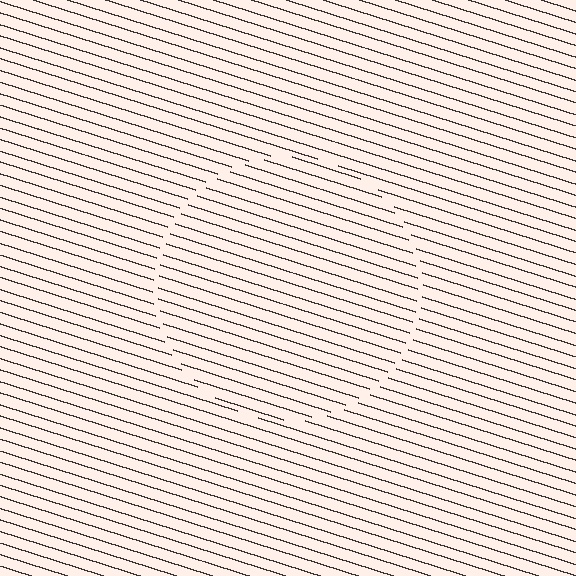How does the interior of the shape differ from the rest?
The interior of the shape contains the same grating, shifted by half a period — the contour is defined by the phase discontinuity where line-ends from the inner and outer gratings abut.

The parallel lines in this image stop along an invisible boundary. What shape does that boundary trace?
An illusory circle. The interior of the shape contains the same grating, shifted by half a period — the contour is defined by the phase discontinuity where line-ends from the inner and outer gratings abut.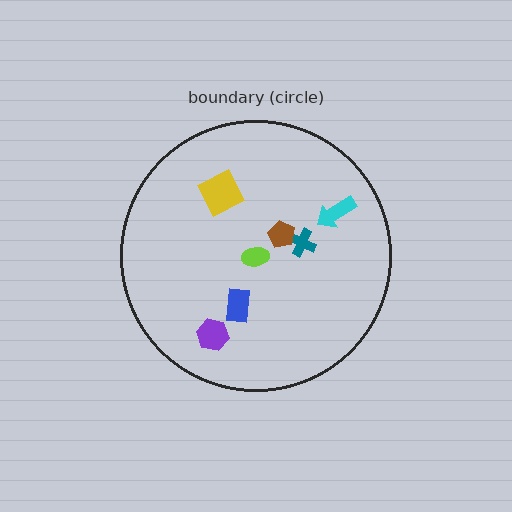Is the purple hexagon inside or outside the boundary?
Inside.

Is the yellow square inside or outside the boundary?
Inside.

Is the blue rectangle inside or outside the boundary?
Inside.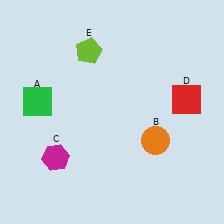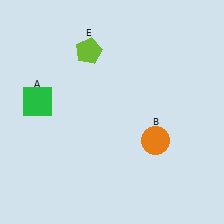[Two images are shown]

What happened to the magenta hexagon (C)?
The magenta hexagon (C) was removed in Image 2. It was in the bottom-left area of Image 1.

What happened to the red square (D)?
The red square (D) was removed in Image 2. It was in the top-right area of Image 1.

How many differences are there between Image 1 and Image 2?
There are 2 differences between the two images.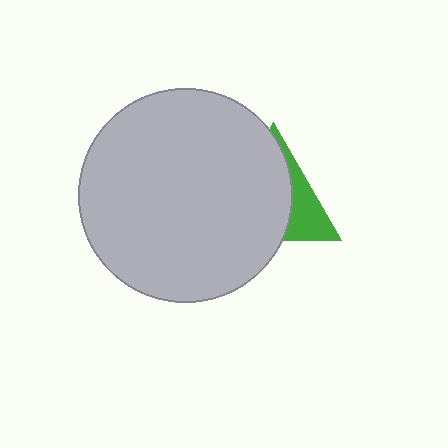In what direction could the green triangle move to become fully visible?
The green triangle could move right. That would shift it out from behind the light gray circle entirely.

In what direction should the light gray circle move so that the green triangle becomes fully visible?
The light gray circle should move left. That is the shortest direction to clear the overlap and leave the green triangle fully visible.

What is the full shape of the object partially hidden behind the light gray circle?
The partially hidden object is a green triangle.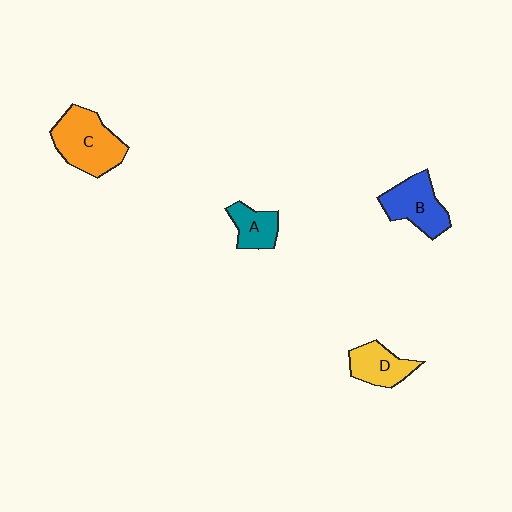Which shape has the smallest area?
Shape A (teal).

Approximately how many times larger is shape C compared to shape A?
Approximately 2.0 times.